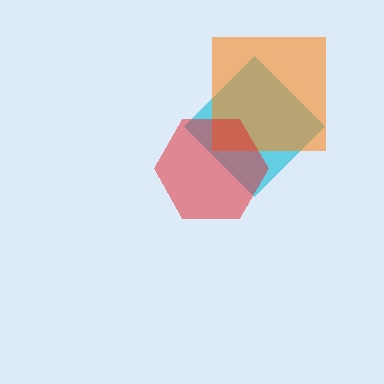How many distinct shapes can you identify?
There are 3 distinct shapes: a cyan diamond, an orange square, a red hexagon.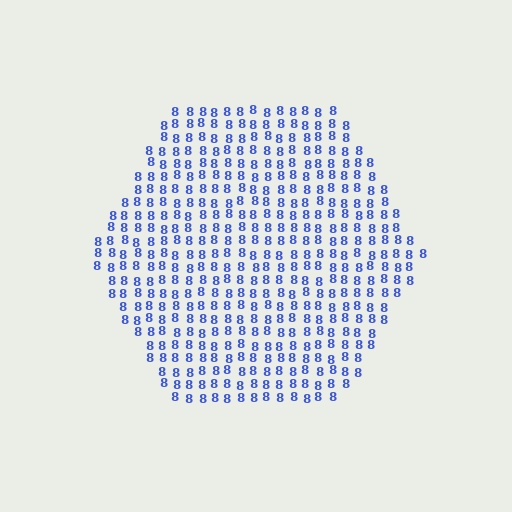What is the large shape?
The large shape is a hexagon.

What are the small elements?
The small elements are digit 8's.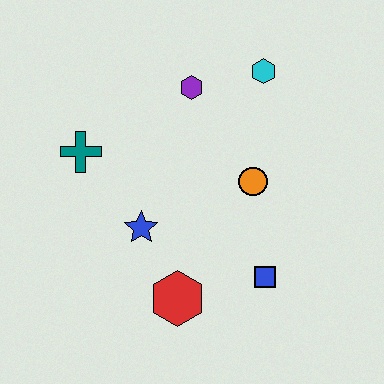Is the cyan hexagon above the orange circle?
Yes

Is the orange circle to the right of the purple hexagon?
Yes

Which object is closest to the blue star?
The red hexagon is closest to the blue star.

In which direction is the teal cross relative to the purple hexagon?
The teal cross is to the left of the purple hexagon.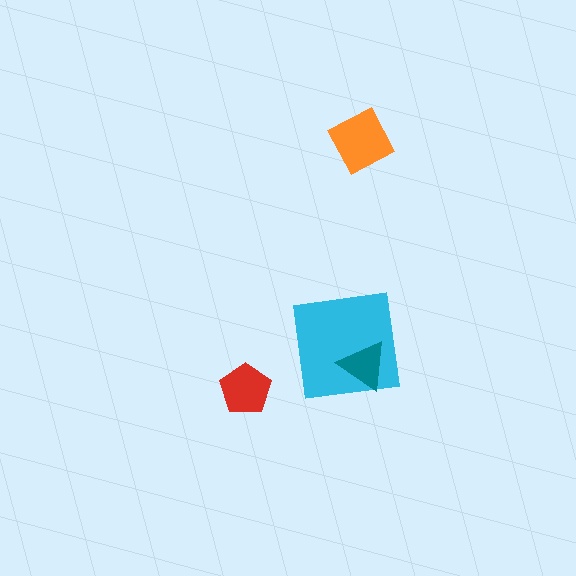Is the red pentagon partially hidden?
No, no other shape covers it.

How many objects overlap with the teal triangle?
1 object overlaps with the teal triangle.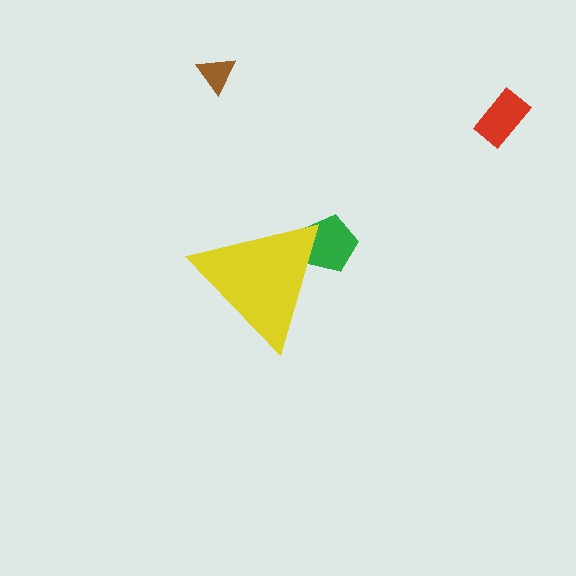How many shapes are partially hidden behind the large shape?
1 shape is partially hidden.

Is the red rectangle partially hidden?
No, the red rectangle is fully visible.